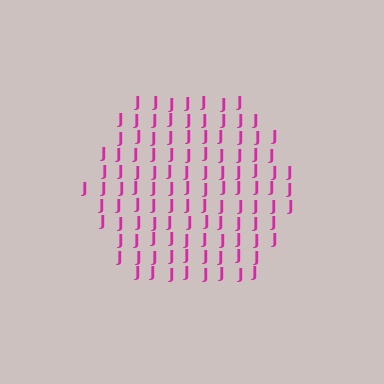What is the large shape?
The large shape is a hexagon.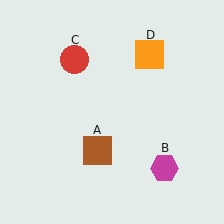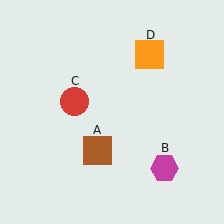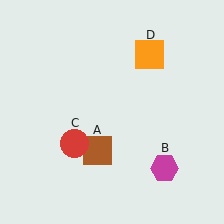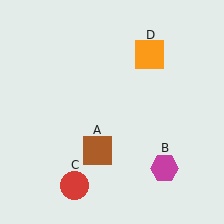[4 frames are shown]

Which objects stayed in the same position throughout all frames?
Brown square (object A) and magenta hexagon (object B) and orange square (object D) remained stationary.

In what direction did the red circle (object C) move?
The red circle (object C) moved down.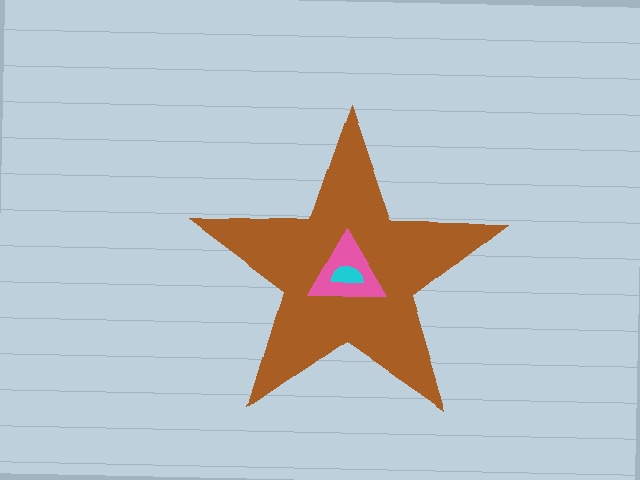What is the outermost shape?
The brown star.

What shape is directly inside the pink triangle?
The cyan semicircle.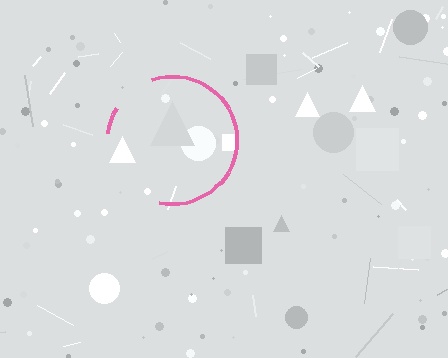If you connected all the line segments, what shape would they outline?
They would outline a circle.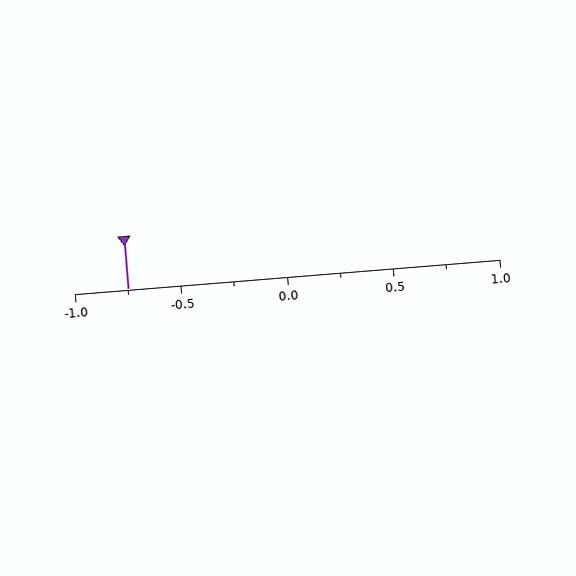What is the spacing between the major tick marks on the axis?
The major ticks are spaced 0.5 apart.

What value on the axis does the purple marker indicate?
The marker indicates approximately -0.75.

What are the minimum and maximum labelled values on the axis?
The axis runs from -1.0 to 1.0.